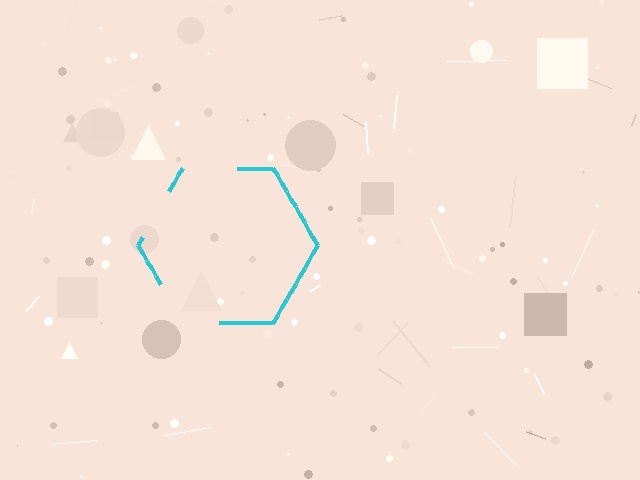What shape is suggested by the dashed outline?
The dashed outline suggests a hexagon.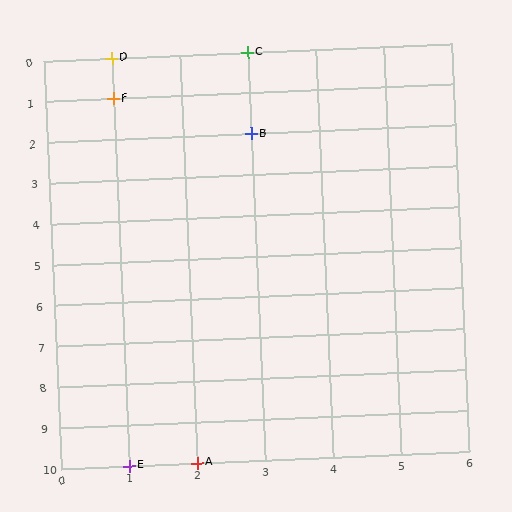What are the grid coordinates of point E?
Point E is at grid coordinates (1, 10).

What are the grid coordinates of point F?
Point F is at grid coordinates (1, 1).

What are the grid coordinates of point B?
Point B is at grid coordinates (3, 2).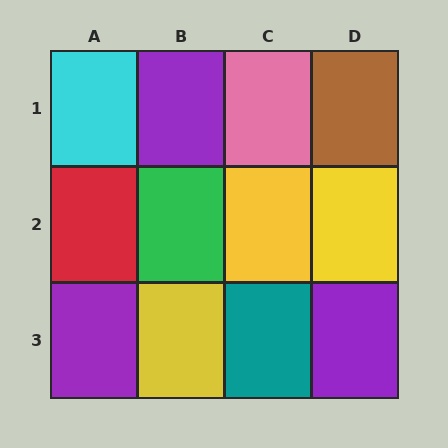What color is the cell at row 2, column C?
Yellow.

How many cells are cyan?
1 cell is cyan.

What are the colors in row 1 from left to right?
Cyan, purple, pink, brown.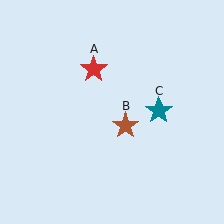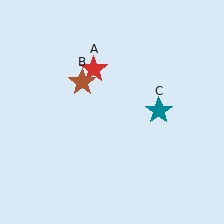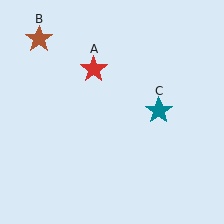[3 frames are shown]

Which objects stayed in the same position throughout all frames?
Red star (object A) and teal star (object C) remained stationary.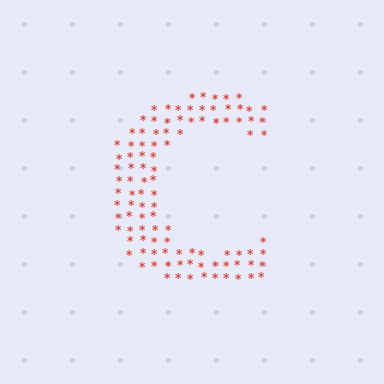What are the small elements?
The small elements are asterisks.